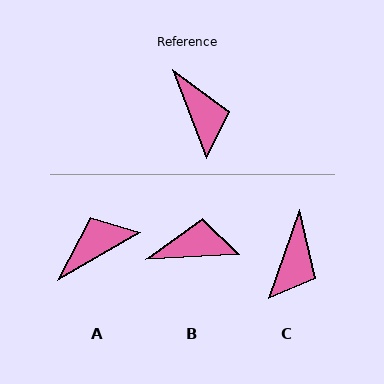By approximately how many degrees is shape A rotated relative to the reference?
Approximately 99 degrees counter-clockwise.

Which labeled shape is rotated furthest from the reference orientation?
A, about 99 degrees away.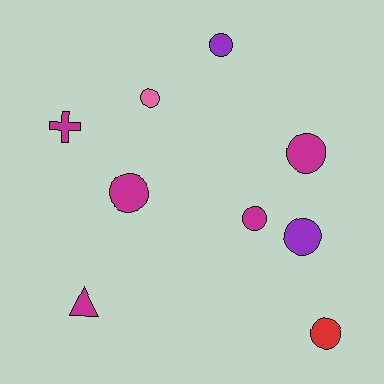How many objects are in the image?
There are 9 objects.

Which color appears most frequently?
Magenta, with 5 objects.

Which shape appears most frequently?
Circle, with 7 objects.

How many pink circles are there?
There is 1 pink circle.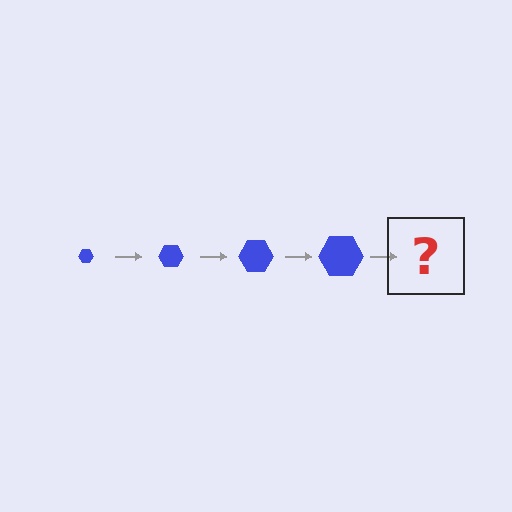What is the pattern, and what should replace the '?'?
The pattern is that the hexagon gets progressively larger each step. The '?' should be a blue hexagon, larger than the previous one.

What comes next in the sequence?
The next element should be a blue hexagon, larger than the previous one.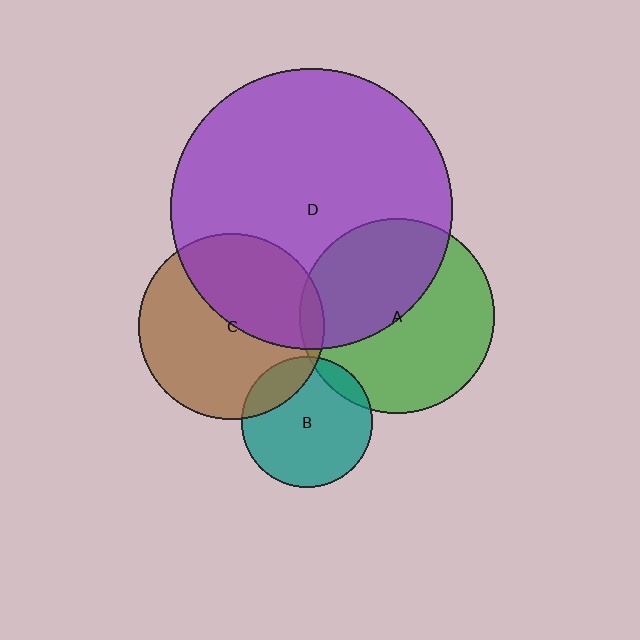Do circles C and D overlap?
Yes.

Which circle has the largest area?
Circle D (purple).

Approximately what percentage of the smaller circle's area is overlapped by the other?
Approximately 40%.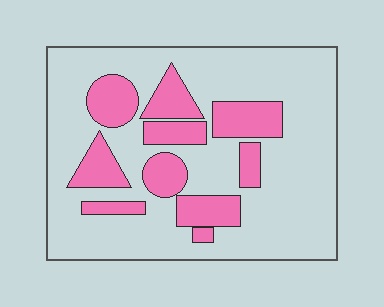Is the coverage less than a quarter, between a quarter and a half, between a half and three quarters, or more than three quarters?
Between a quarter and a half.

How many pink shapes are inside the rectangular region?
10.